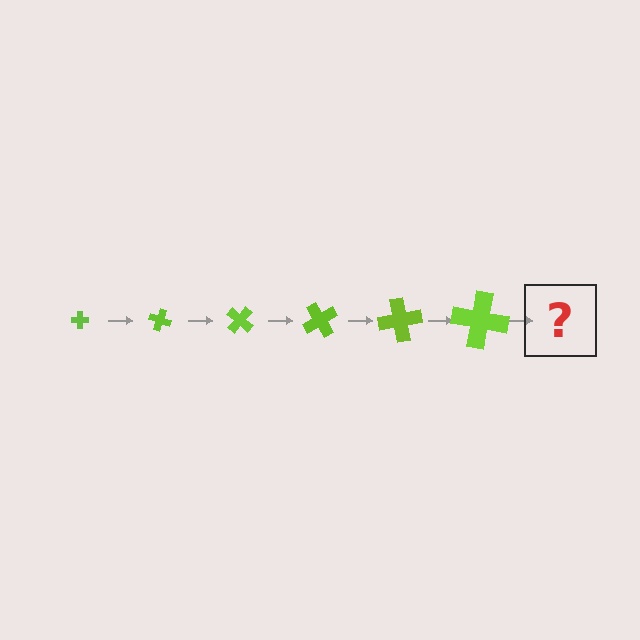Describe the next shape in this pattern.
It should be a cross, larger than the previous one and rotated 120 degrees from the start.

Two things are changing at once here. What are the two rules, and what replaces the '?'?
The two rules are that the cross grows larger each step and it rotates 20 degrees each step. The '?' should be a cross, larger than the previous one and rotated 120 degrees from the start.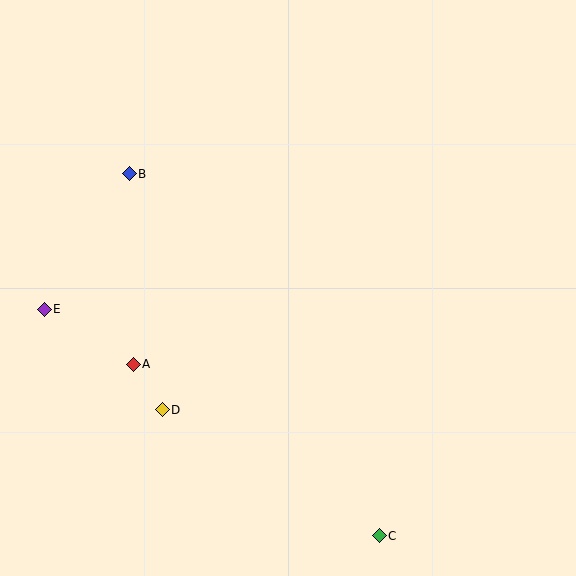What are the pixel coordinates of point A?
Point A is at (133, 364).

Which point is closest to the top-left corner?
Point B is closest to the top-left corner.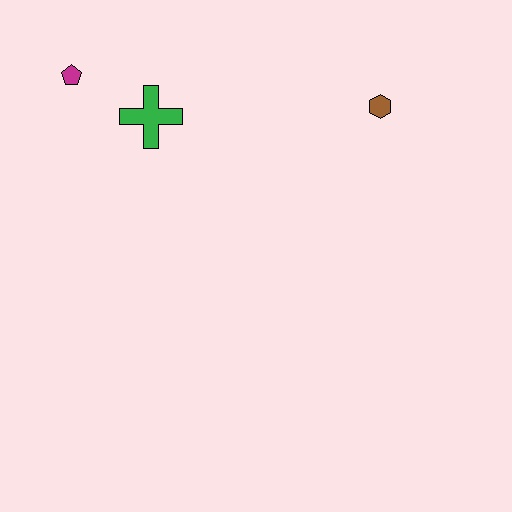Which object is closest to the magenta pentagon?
The green cross is closest to the magenta pentagon.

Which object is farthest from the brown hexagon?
The magenta pentagon is farthest from the brown hexagon.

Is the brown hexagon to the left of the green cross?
No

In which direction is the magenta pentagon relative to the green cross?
The magenta pentagon is to the left of the green cross.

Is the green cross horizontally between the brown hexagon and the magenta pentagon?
Yes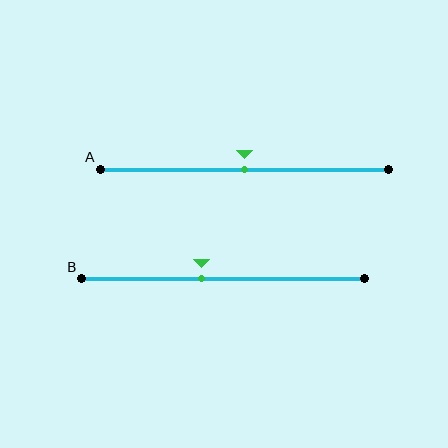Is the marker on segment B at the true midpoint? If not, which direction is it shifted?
No, the marker on segment B is shifted to the left by about 8% of the segment length.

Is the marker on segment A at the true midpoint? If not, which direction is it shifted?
Yes, the marker on segment A is at the true midpoint.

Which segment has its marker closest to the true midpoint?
Segment A has its marker closest to the true midpoint.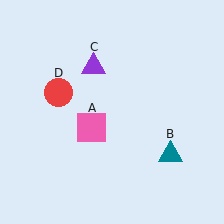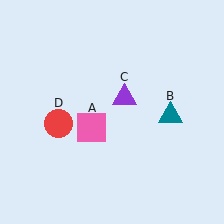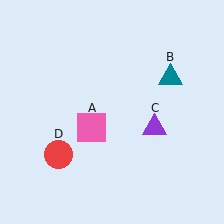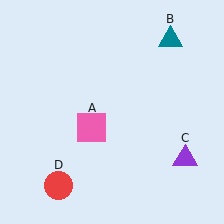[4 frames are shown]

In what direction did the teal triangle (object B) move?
The teal triangle (object B) moved up.